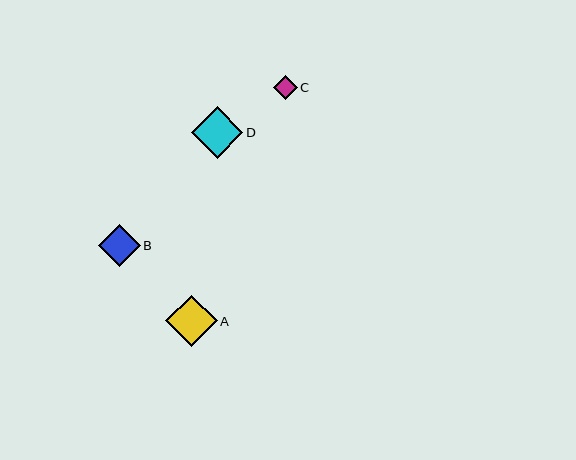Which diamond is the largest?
Diamond A is the largest with a size of approximately 52 pixels.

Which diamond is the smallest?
Diamond C is the smallest with a size of approximately 24 pixels.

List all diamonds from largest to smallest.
From largest to smallest: A, D, B, C.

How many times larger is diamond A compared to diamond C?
Diamond A is approximately 2.2 times the size of diamond C.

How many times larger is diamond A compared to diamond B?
Diamond A is approximately 1.2 times the size of diamond B.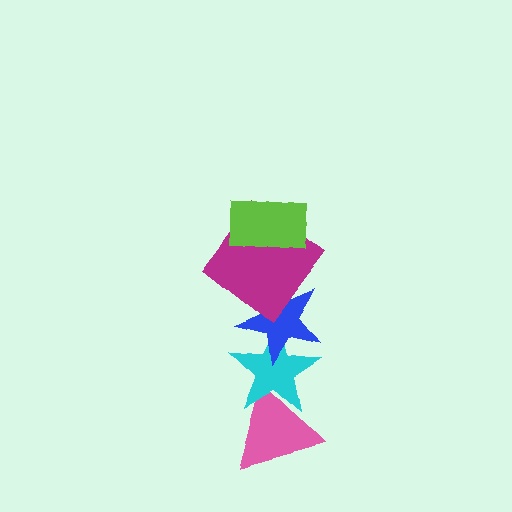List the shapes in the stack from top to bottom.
From top to bottom: the lime rectangle, the magenta diamond, the blue star, the cyan star, the pink triangle.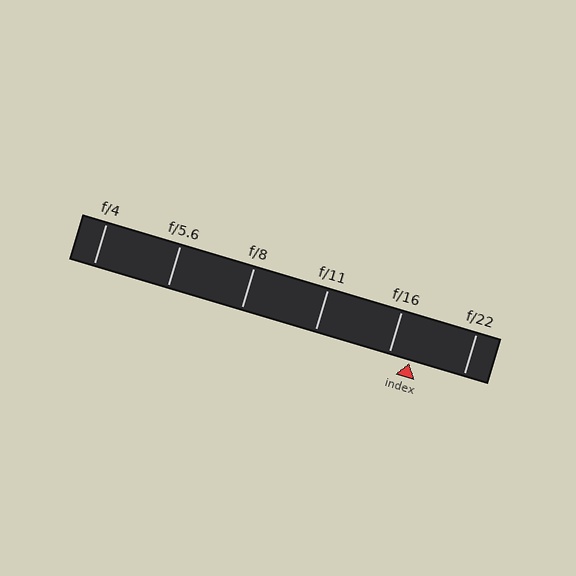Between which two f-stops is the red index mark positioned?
The index mark is between f/16 and f/22.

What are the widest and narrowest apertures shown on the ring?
The widest aperture shown is f/4 and the narrowest is f/22.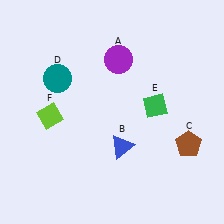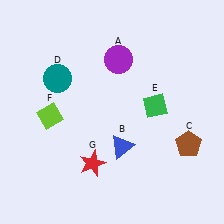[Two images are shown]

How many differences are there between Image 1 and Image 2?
There is 1 difference between the two images.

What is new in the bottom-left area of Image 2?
A red star (G) was added in the bottom-left area of Image 2.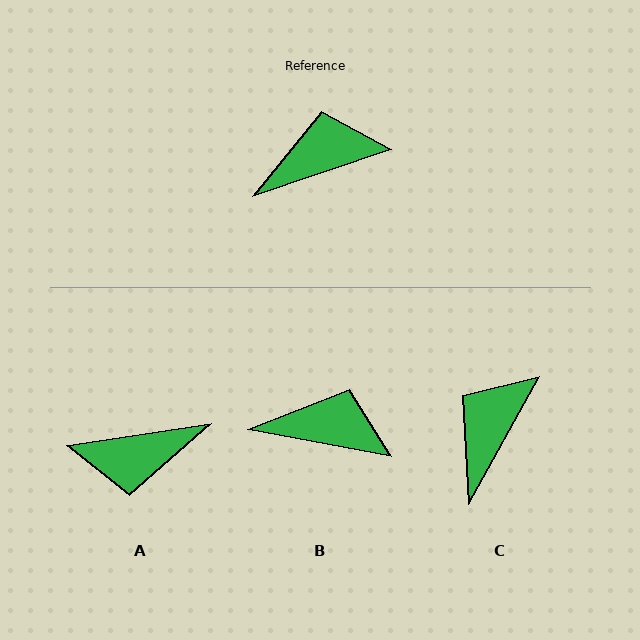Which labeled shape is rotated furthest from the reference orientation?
A, about 170 degrees away.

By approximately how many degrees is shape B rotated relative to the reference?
Approximately 29 degrees clockwise.